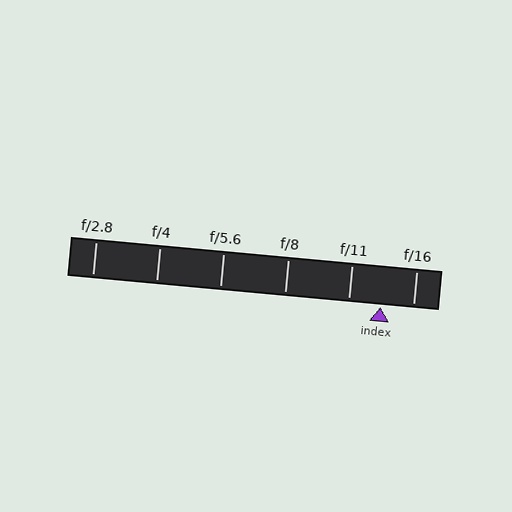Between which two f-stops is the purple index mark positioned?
The index mark is between f/11 and f/16.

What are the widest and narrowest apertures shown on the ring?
The widest aperture shown is f/2.8 and the narrowest is f/16.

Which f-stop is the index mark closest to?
The index mark is closest to f/11.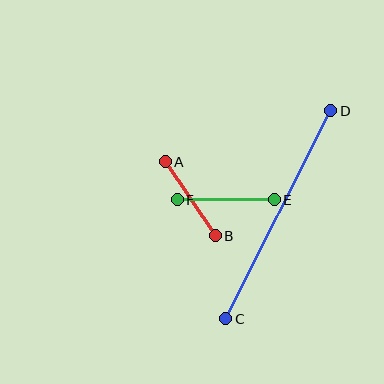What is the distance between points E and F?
The distance is approximately 97 pixels.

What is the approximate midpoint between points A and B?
The midpoint is at approximately (190, 199) pixels.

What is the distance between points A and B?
The distance is approximately 89 pixels.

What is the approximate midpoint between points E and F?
The midpoint is at approximately (226, 200) pixels.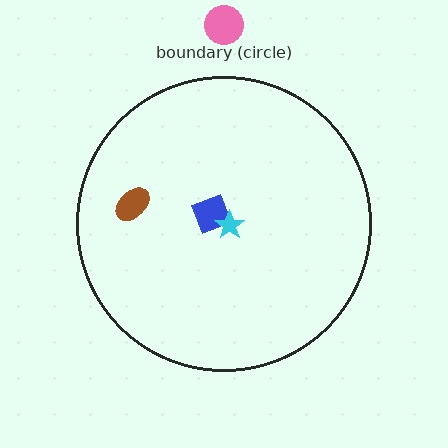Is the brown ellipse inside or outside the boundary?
Inside.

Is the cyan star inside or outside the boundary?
Inside.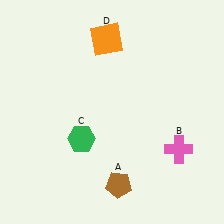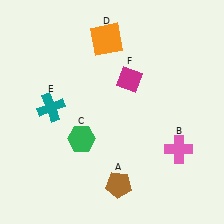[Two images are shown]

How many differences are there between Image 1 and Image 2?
There are 2 differences between the two images.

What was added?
A teal cross (E), a magenta diamond (F) were added in Image 2.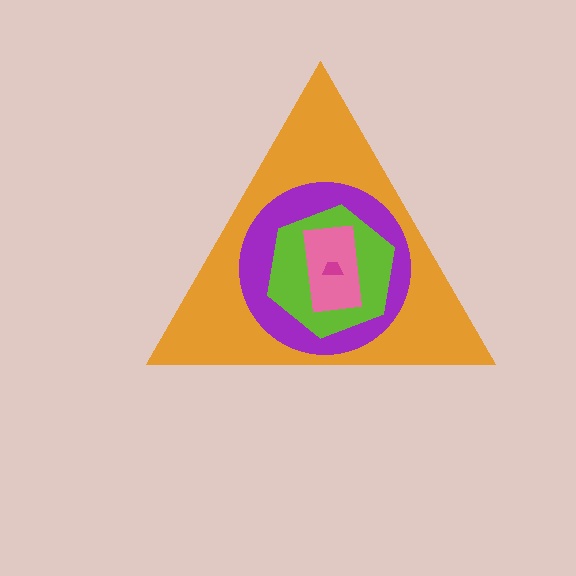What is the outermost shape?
The orange triangle.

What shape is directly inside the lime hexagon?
The pink rectangle.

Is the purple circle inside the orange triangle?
Yes.